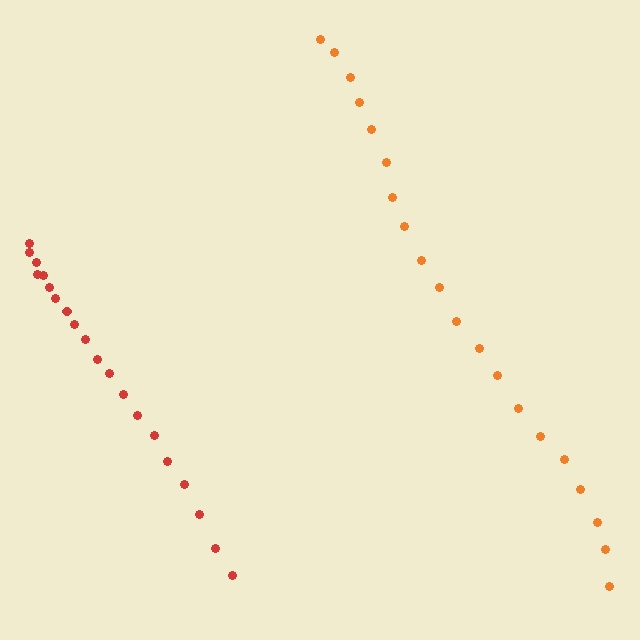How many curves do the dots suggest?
There are 2 distinct paths.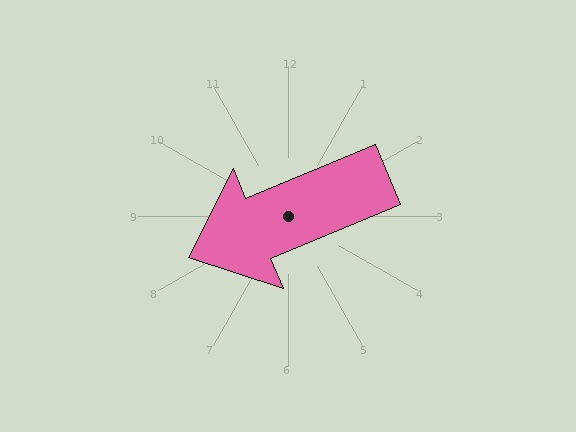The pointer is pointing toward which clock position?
Roughly 8 o'clock.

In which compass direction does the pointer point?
Southwest.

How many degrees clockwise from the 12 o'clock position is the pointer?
Approximately 247 degrees.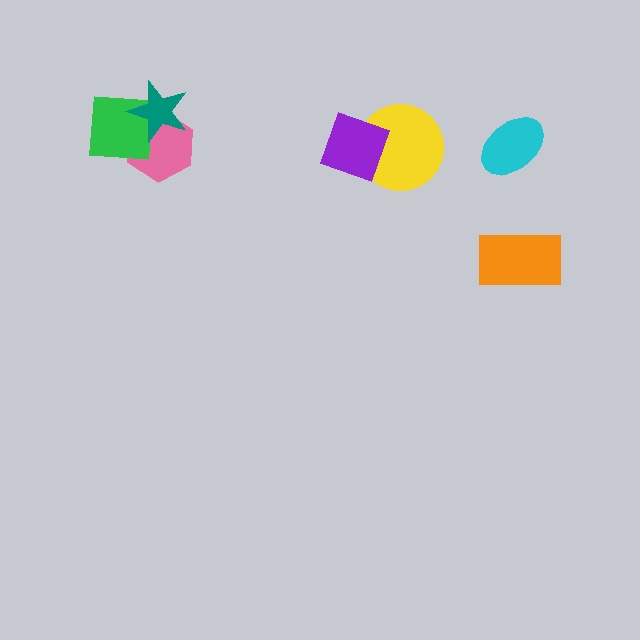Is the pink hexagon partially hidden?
Yes, it is partially covered by another shape.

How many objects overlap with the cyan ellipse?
0 objects overlap with the cyan ellipse.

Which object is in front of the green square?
The teal star is in front of the green square.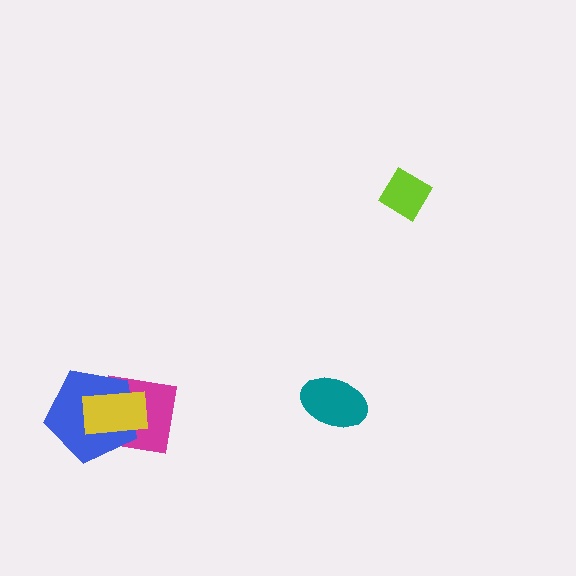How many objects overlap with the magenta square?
2 objects overlap with the magenta square.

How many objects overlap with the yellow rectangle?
2 objects overlap with the yellow rectangle.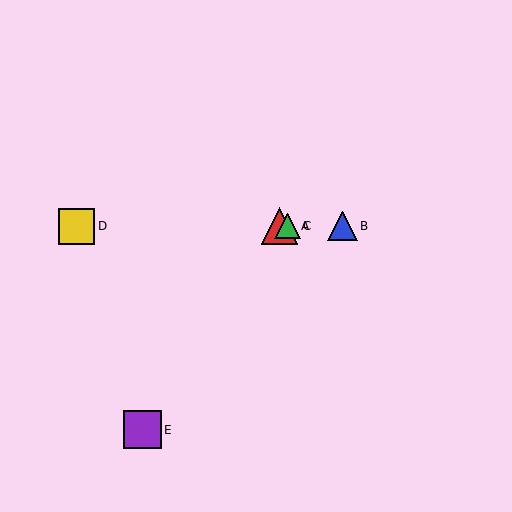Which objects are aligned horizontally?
Objects A, B, C, D are aligned horizontally.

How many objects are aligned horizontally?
4 objects (A, B, C, D) are aligned horizontally.